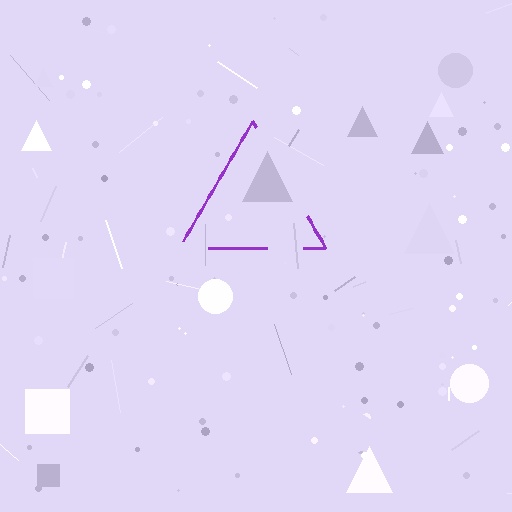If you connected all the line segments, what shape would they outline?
They would outline a triangle.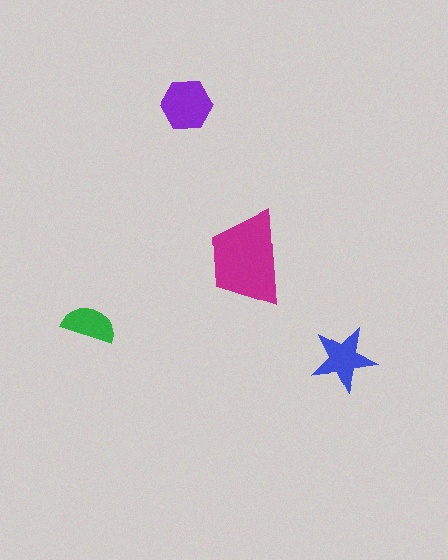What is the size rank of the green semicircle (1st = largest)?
4th.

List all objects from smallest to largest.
The green semicircle, the blue star, the purple hexagon, the magenta trapezoid.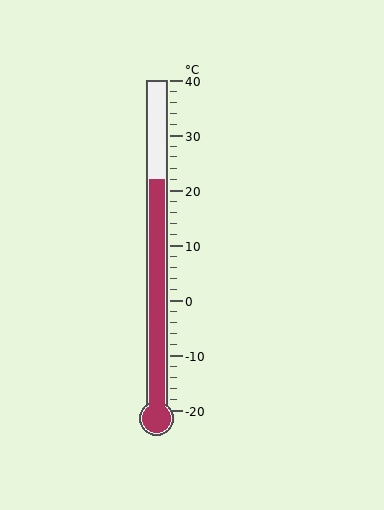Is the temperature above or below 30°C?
The temperature is below 30°C.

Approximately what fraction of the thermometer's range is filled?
The thermometer is filled to approximately 70% of its range.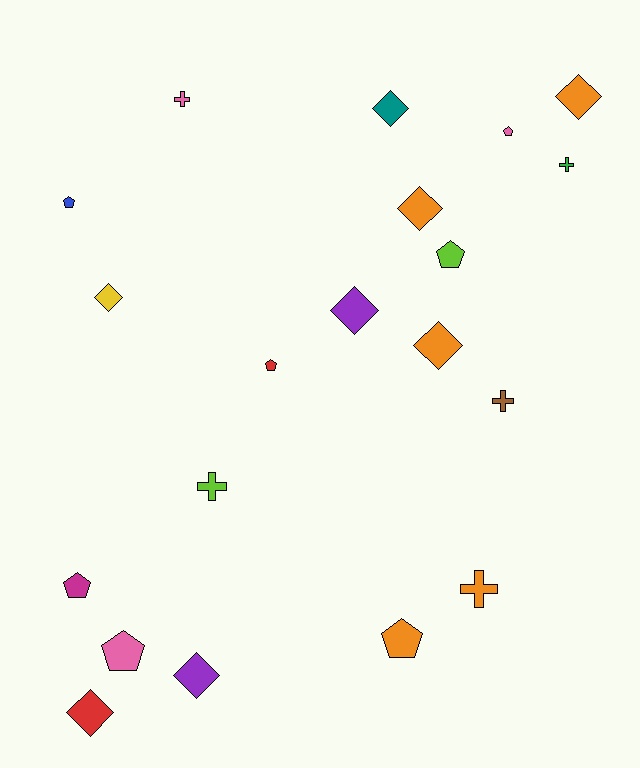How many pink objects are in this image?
There are 3 pink objects.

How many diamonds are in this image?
There are 8 diamonds.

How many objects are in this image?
There are 20 objects.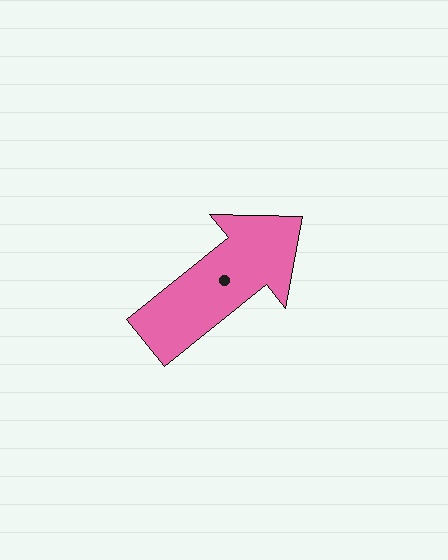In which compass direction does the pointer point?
Northeast.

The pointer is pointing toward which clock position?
Roughly 2 o'clock.